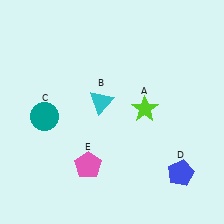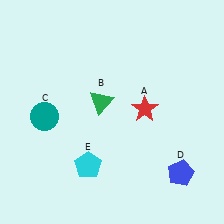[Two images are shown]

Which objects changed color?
A changed from lime to red. B changed from cyan to green. E changed from pink to cyan.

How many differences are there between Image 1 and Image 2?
There are 3 differences between the two images.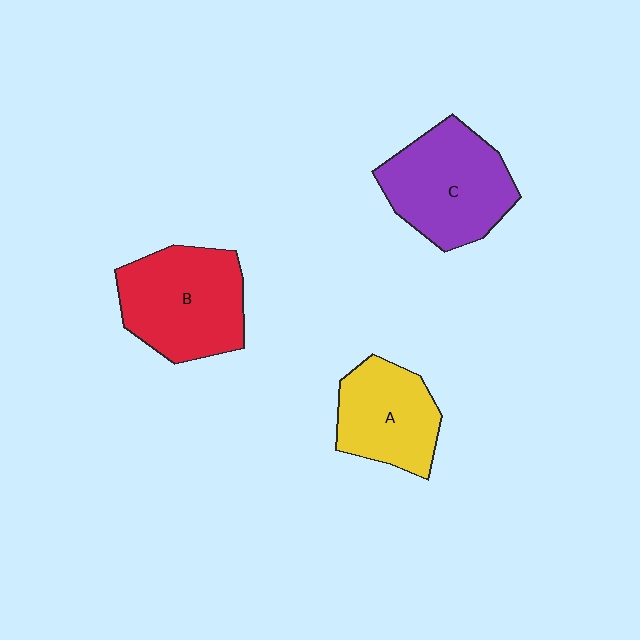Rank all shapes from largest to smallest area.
From largest to smallest: B (red), C (purple), A (yellow).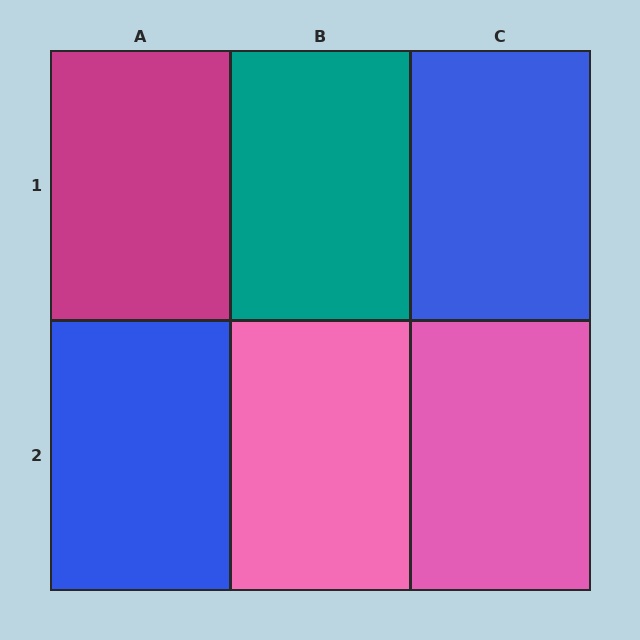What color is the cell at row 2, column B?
Pink.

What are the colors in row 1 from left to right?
Magenta, teal, blue.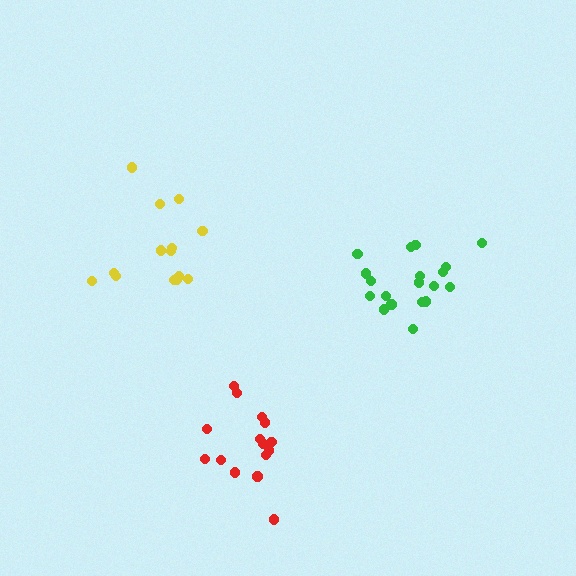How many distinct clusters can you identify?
There are 3 distinct clusters.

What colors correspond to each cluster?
The clusters are colored: yellow, red, green.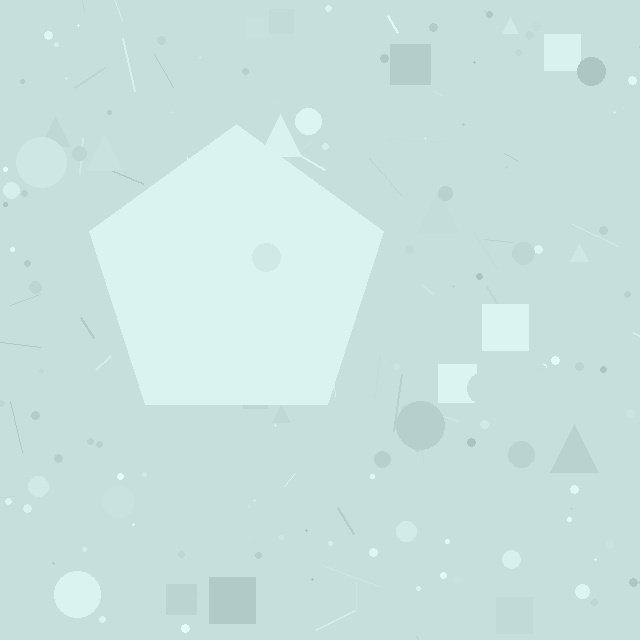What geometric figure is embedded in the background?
A pentagon is embedded in the background.